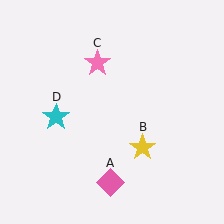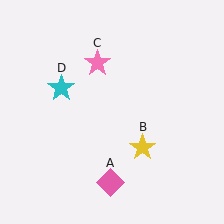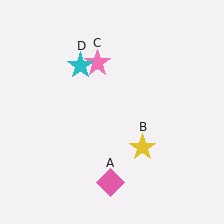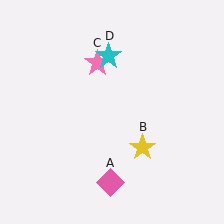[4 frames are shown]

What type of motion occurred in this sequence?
The cyan star (object D) rotated clockwise around the center of the scene.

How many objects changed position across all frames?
1 object changed position: cyan star (object D).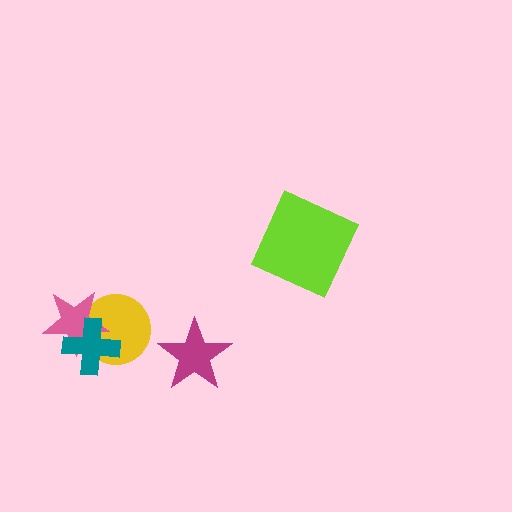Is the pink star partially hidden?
Yes, it is partially covered by another shape.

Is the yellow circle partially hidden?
Yes, it is partially covered by another shape.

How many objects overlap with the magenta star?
0 objects overlap with the magenta star.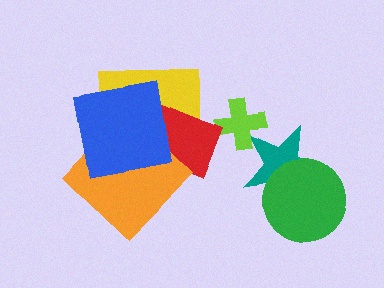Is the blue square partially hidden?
No, no other shape covers it.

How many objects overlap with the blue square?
3 objects overlap with the blue square.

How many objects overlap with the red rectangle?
3 objects overlap with the red rectangle.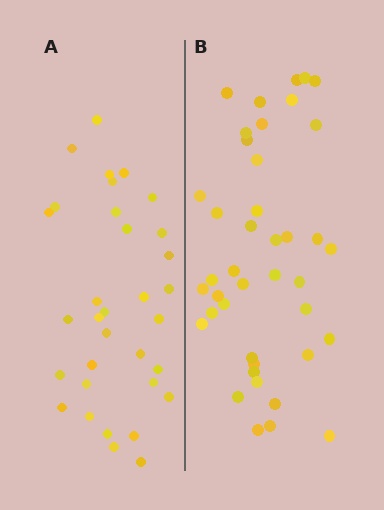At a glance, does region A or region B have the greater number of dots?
Region B (the right region) has more dots.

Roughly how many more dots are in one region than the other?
Region B has roughly 8 or so more dots than region A.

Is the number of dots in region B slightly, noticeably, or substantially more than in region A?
Region B has only slightly more — the two regions are fairly close. The ratio is roughly 1.2 to 1.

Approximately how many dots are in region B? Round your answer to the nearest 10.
About 40 dots. (The exact count is 41, which rounds to 40.)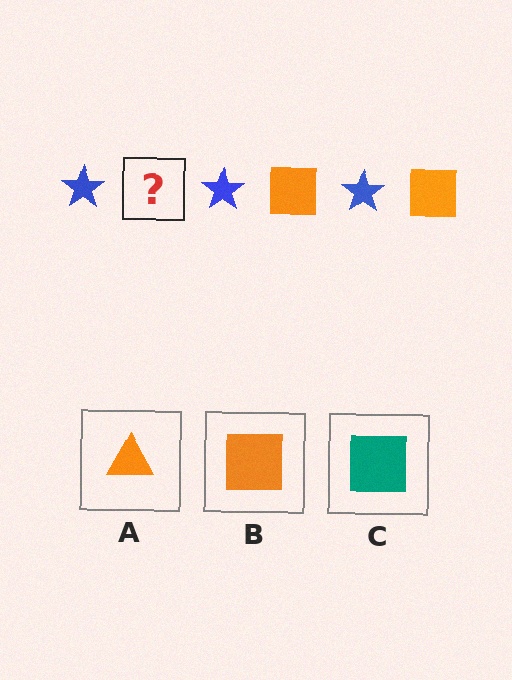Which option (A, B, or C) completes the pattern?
B.